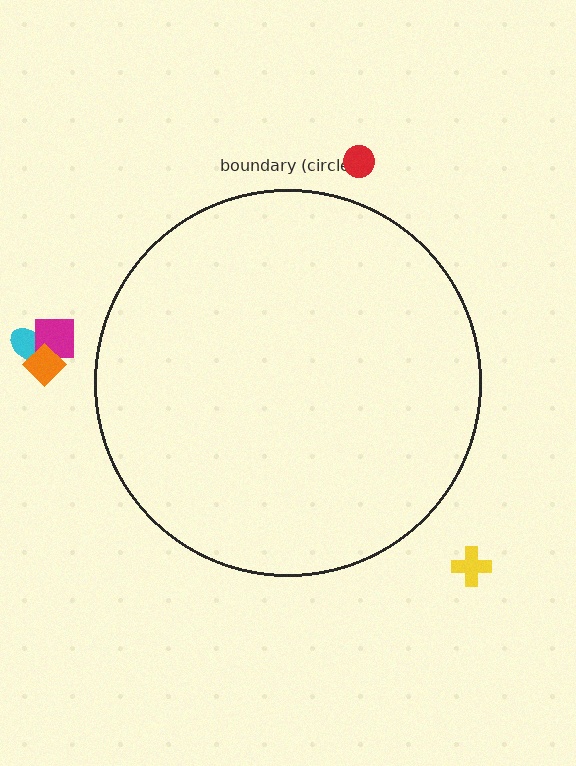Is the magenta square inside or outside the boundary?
Outside.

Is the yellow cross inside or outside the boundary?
Outside.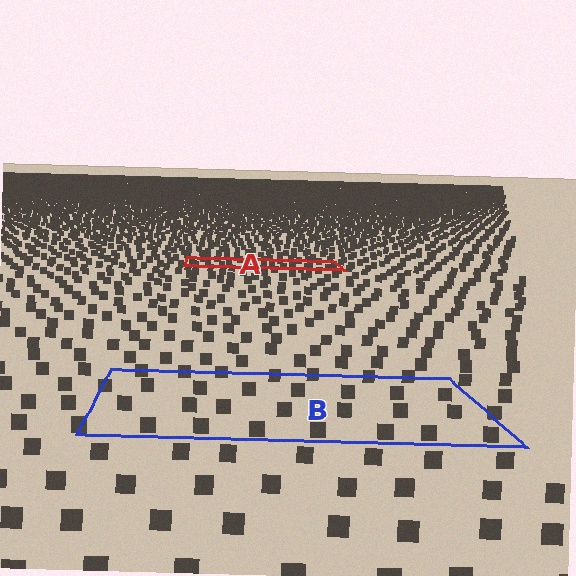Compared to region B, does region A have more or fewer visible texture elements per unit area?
Region A has more texture elements per unit area — they are packed more densely because it is farther away.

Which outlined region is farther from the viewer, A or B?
Region A is farther from the viewer — the texture elements inside it appear smaller and more densely packed.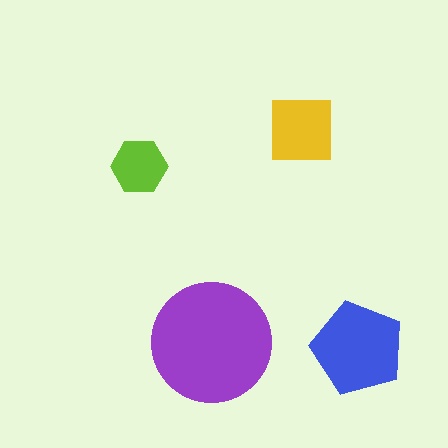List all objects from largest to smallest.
The purple circle, the blue pentagon, the yellow square, the lime hexagon.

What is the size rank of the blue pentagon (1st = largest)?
2nd.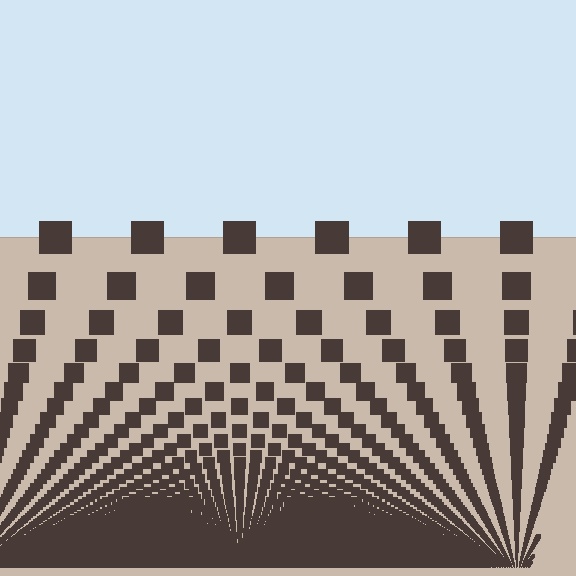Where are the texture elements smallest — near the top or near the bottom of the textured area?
Near the bottom.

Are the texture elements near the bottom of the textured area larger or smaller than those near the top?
Smaller. The gradient is inverted — elements near the bottom are smaller and denser.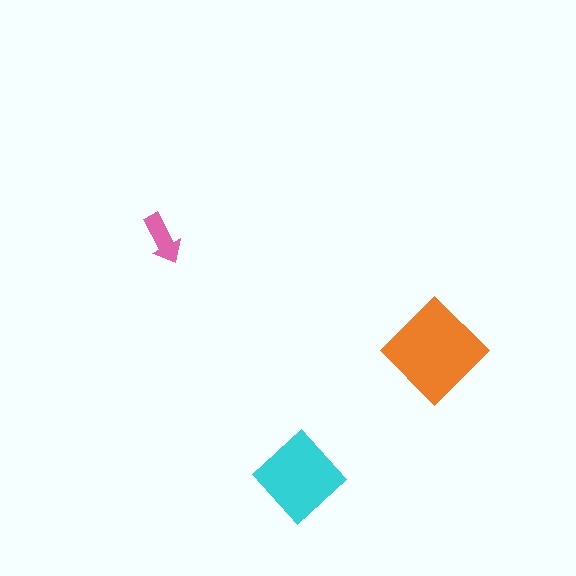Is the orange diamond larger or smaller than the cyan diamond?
Larger.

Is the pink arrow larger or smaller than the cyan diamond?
Smaller.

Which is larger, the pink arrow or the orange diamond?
The orange diamond.